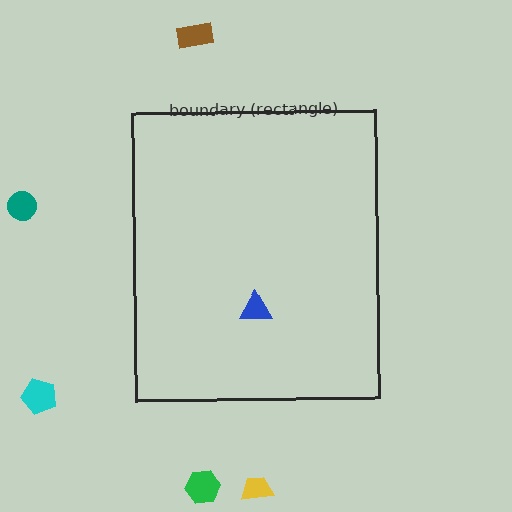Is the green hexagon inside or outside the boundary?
Outside.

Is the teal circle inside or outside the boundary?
Outside.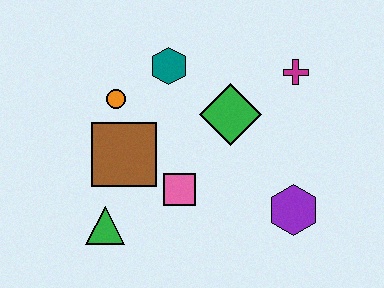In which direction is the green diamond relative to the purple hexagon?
The green diamond is above the purple hexagon.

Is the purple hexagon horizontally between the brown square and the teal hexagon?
No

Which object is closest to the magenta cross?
The green diamond is closest to the magenta cross.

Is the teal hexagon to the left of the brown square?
No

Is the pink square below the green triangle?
No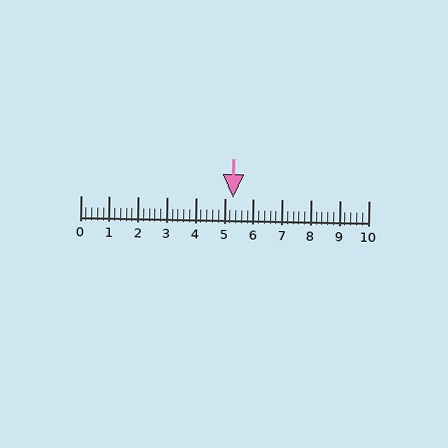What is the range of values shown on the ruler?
The ruler shows values from 0 to 10.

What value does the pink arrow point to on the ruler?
The pink arrow points to approximately 5.3.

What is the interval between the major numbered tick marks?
The major tick marks are spaced 1 units apart.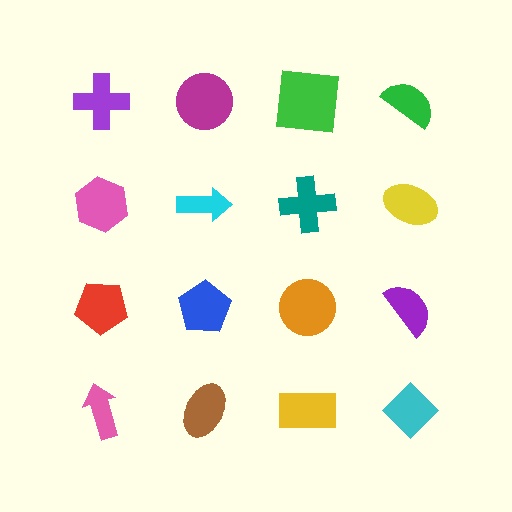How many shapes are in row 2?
4 shapes.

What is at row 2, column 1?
A pink hexagon.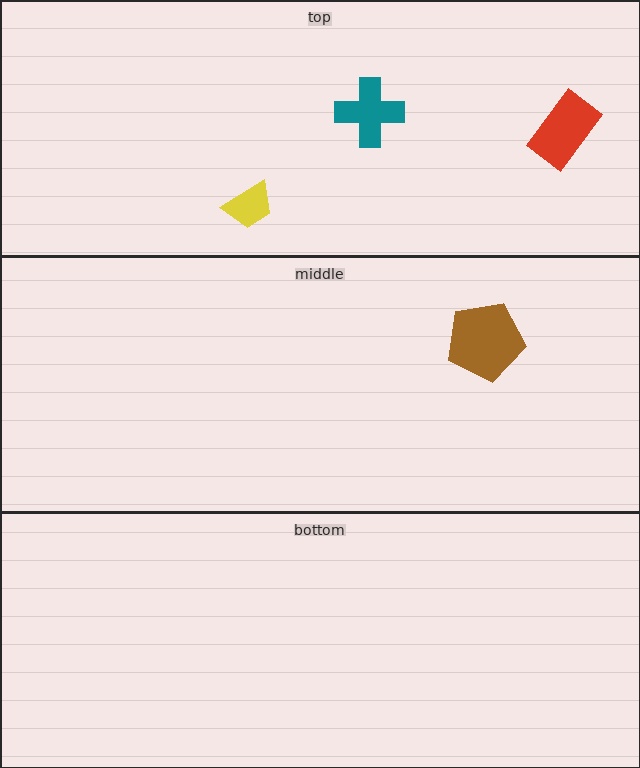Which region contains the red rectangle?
The top region.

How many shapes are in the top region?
3.